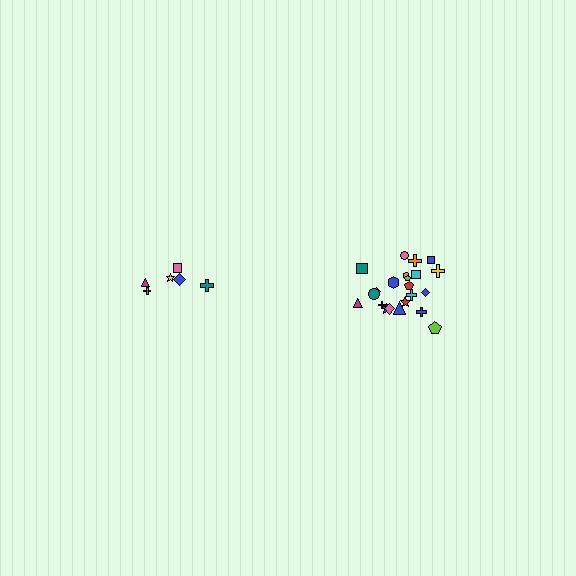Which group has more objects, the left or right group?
The right group.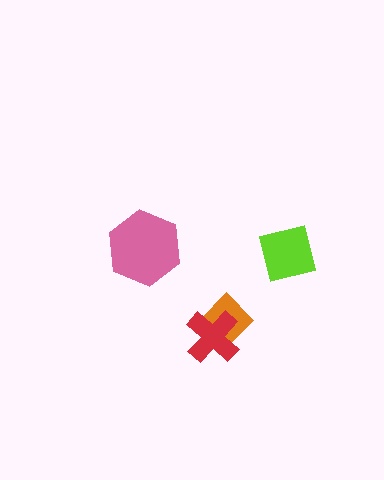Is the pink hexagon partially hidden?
No, no other shape covers it.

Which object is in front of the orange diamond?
The red cross is in front of the orange diamond.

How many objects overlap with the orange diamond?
1 object overlaps with the orange diamond.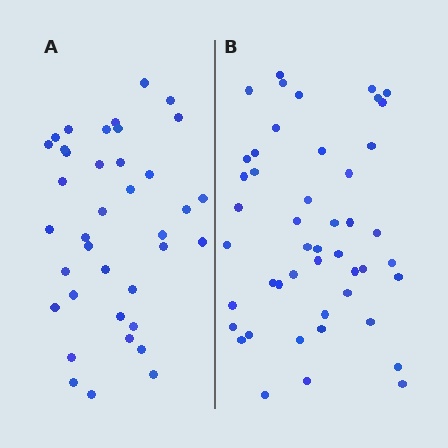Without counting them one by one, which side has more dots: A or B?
Region B (the right region) has more dots.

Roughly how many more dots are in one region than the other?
Region B has roughly 8 or so more dots than region A.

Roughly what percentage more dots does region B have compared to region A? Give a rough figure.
About 25% more.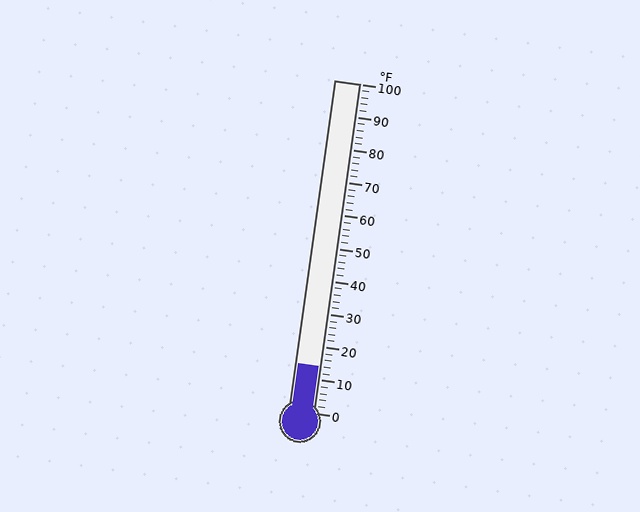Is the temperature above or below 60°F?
The temperature is below 60°F.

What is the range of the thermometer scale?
The thermometer scale ranges from 0°F to 100°F.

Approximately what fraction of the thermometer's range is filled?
The thermometer is filled to approximately 15% of its range.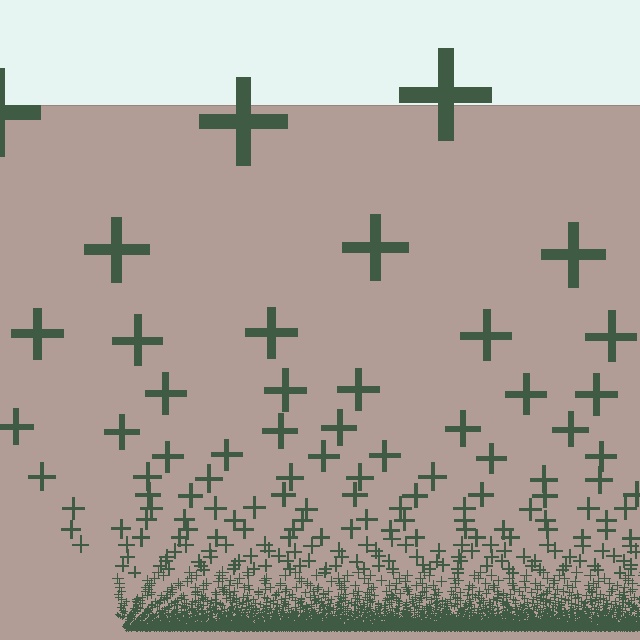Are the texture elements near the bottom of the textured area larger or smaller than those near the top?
Smaller. The gradient is inverted — elements near the bottom are smaller and denser.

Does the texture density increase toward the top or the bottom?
Density increases toward the bottom.